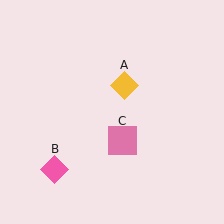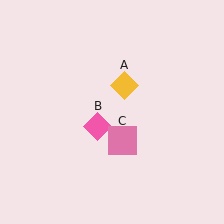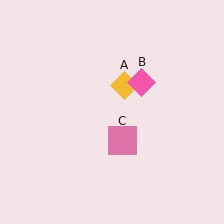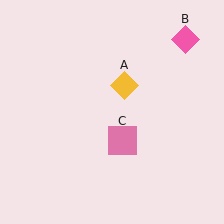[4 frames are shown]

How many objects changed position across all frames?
1 object changed position: pink diamond (object B).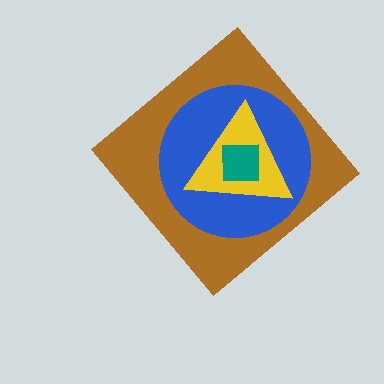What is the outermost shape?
The brown diamond.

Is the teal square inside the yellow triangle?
Yes.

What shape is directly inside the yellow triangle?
The teal square.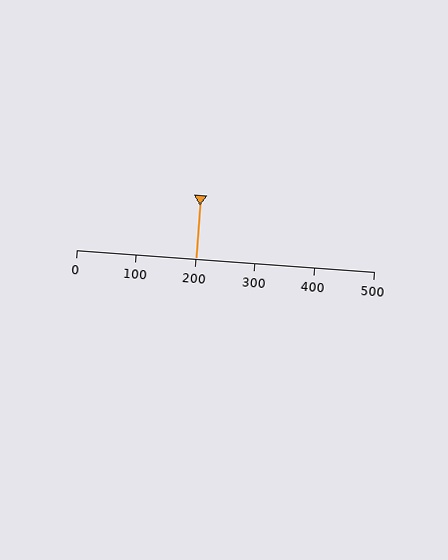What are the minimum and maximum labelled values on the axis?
The axis runs from 0 to 500.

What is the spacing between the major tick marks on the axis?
The major ticks are spaced 100 apart.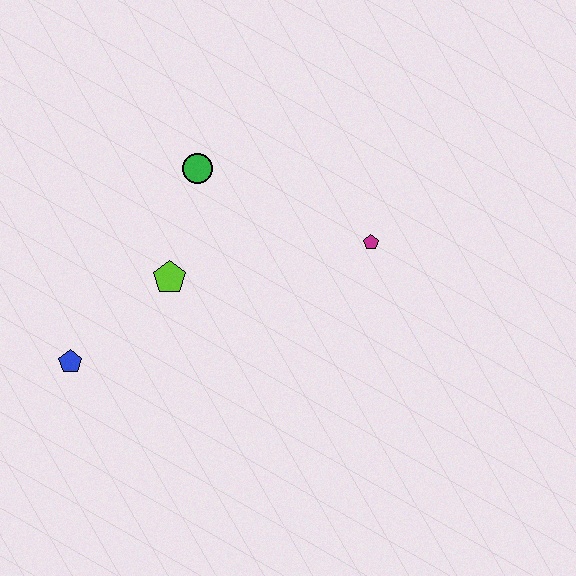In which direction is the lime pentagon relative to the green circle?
The lime pentagon is below the green circle.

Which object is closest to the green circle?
The lime pentagon is closest to the green circle.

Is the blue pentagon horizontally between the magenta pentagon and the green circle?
No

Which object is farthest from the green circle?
The blue pentagon is farthest from the green circle.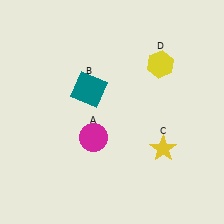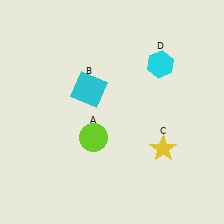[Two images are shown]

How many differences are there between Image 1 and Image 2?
There are 3 differences between the two images.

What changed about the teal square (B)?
In Image 1, B is teal. In Image 2, it changed to cyan.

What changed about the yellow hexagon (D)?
In Image 1, D is yellow. In Image 2, it changed to cyan.